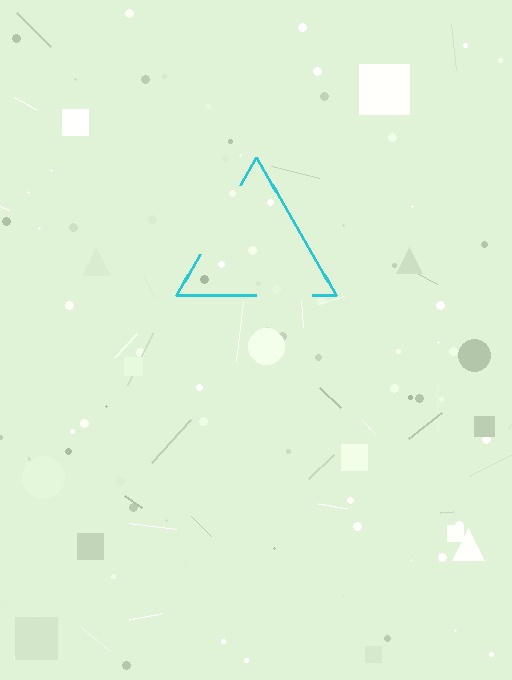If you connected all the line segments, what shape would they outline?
They would outline a triangle.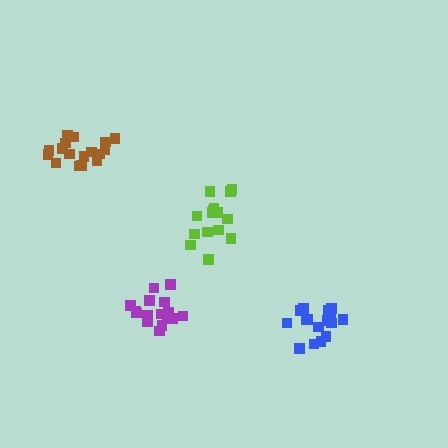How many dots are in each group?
Group 1: 17 dots, Group 2: 15 dots, Group 3: 16 dots, Group 4: 16 dots (64 total).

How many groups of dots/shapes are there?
There are 4 groups.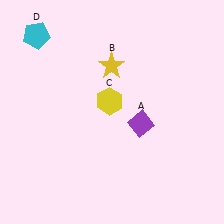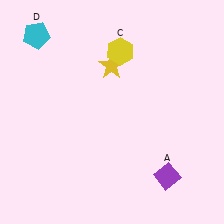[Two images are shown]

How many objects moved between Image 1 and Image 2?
2 objects moved between the two images.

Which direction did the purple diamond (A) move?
The purple diamond (A) moved down.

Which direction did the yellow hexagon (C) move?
The yellow hexagon (C) moved up.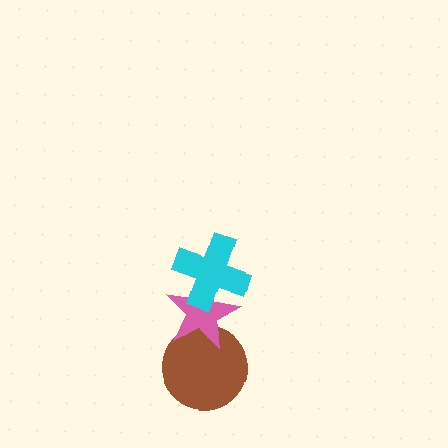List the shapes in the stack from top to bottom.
From top to bottom: the cyan cross, the pink star, the brown circle.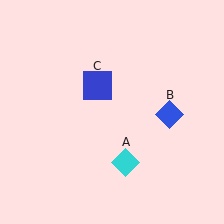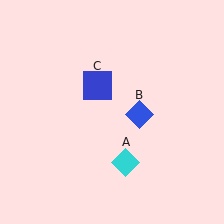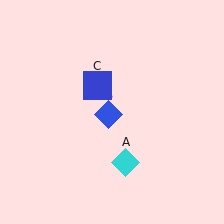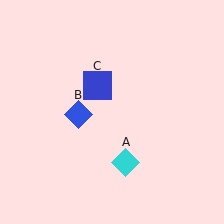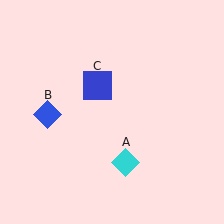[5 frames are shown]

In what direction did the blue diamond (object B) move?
The blue diamond (object B) moved left.